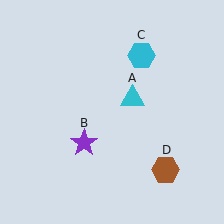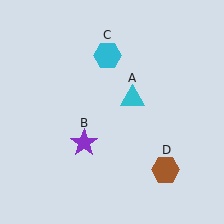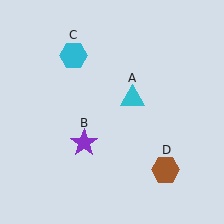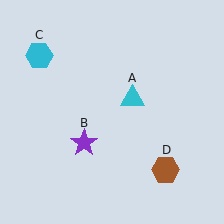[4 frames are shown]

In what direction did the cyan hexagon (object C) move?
The cyan hexagon (object C) moved left.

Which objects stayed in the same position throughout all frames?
Cyan triangle (object A) and purple star (object B) and brown hexagon (object D) remained stationary.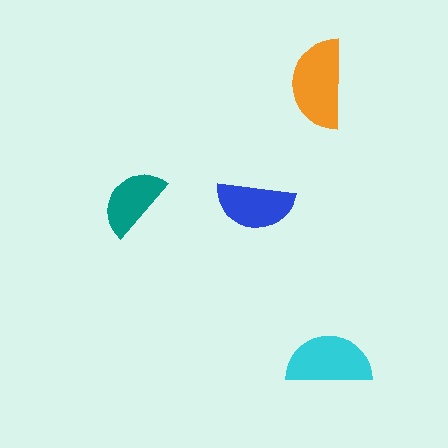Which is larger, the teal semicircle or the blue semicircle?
The blue one.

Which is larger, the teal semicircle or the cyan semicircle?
The cyan one.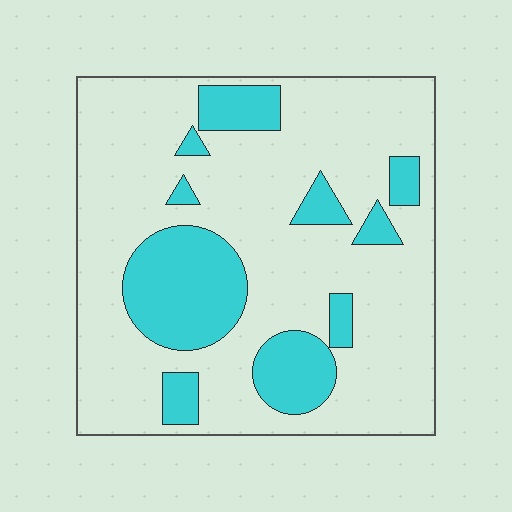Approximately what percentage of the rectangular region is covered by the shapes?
Approximately 25%.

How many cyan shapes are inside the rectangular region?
10.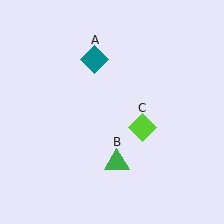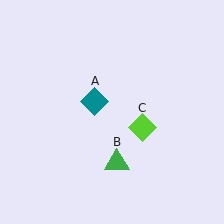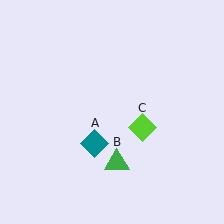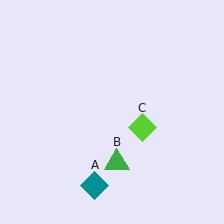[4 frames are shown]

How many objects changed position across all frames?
1 object changed position: teal diamond (object A).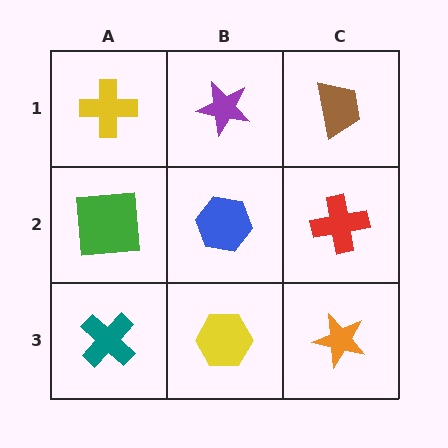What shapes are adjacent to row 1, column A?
A green square (row 2, column A), a purple star (row 1, column B).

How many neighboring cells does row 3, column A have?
2.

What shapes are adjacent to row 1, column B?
A blue hexagon (row 2, column B), a yellow cross (row 1, column A), a brown trapezoid (row 1, column C).